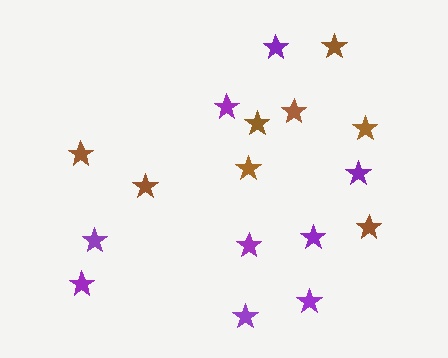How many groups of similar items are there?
There are 2 groups: one group of purple stars (9) and one group of brown stars (8).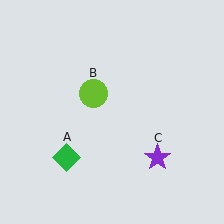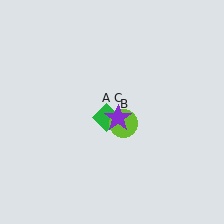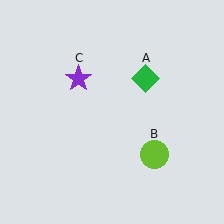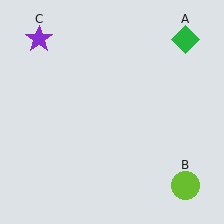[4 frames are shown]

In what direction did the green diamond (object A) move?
The green diamond (object A) moved up and to the right.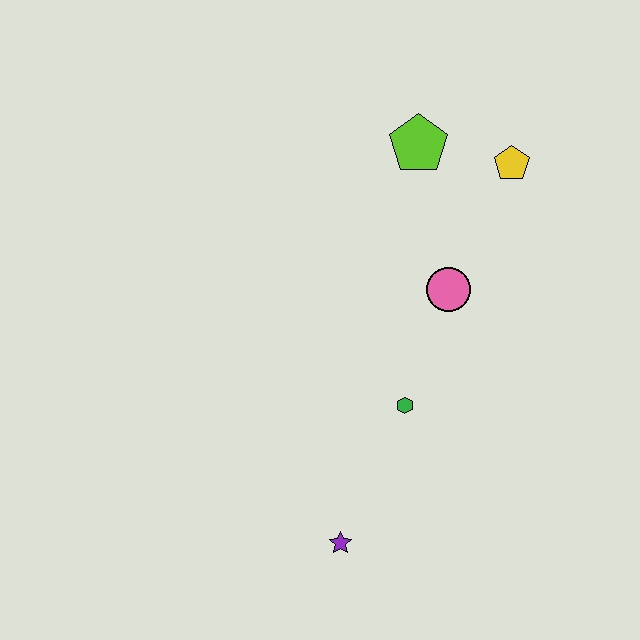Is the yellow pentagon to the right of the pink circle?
Yes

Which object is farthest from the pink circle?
The purple star is farthest from the pink circle.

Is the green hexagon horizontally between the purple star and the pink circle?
Yes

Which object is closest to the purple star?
The green hexagon is closest to the purple star.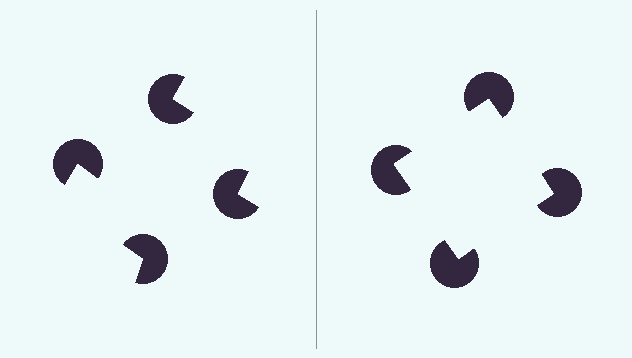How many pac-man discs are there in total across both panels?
8 — 4 on each side.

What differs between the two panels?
The pac-man discs are positioned identically on both sides; only the wedge orientations differ. On the right they align to a square; on the left they are misaligned.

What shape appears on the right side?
An illusory square.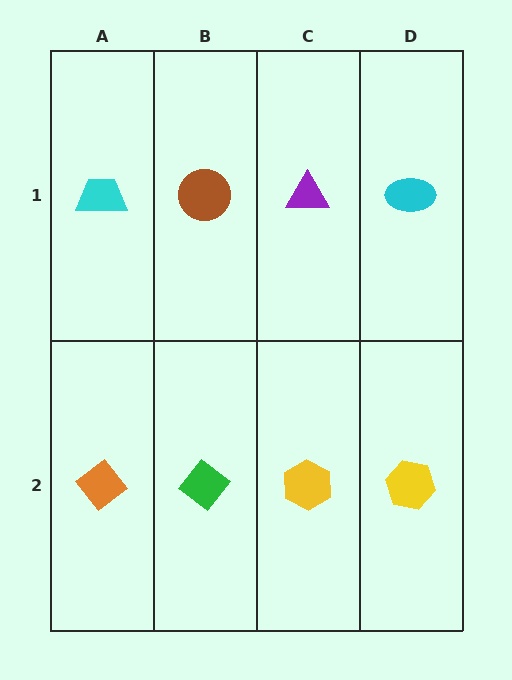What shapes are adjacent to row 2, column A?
A cyan trapezoid (row 1, column A), a green diamond (row 2, column B).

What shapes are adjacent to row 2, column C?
A purple triangle (row 1, column C), a green diamond (row 2, column B), a yellow hexagon (row 2, column D).